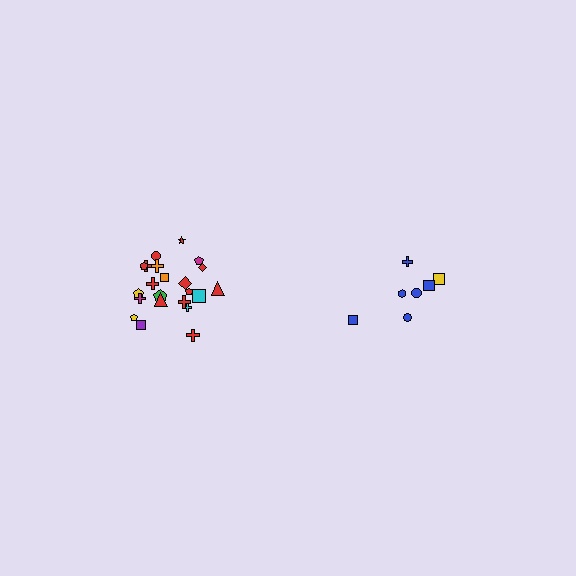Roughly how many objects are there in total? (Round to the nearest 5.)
Roughly 30 objects in total.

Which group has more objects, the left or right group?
The left group.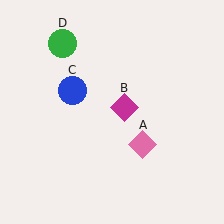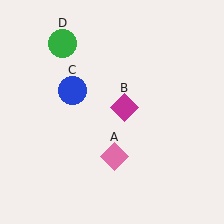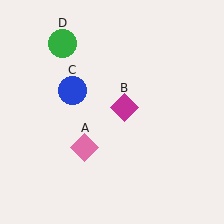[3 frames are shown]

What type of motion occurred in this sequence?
The pink diamond (object A) rotated clockwise around the center of the scene.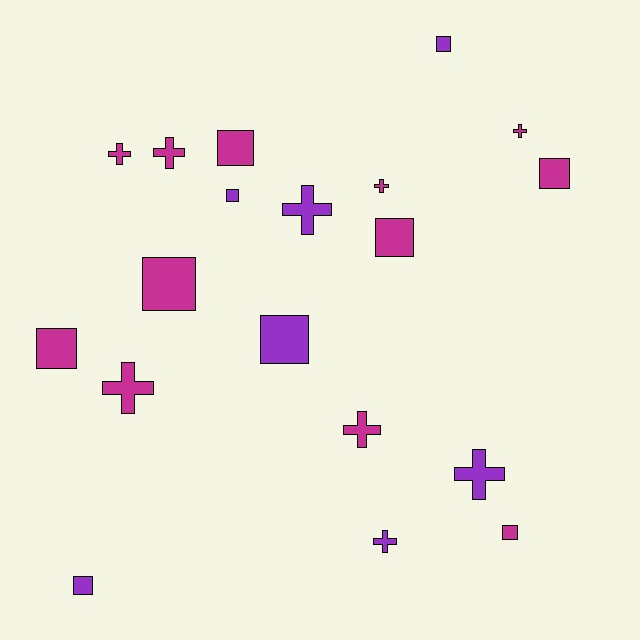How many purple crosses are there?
There are 3 purple crosses.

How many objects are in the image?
There are 19 objects.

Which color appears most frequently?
Magenta, with 12 objects.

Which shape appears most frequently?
Square, with 10 objects.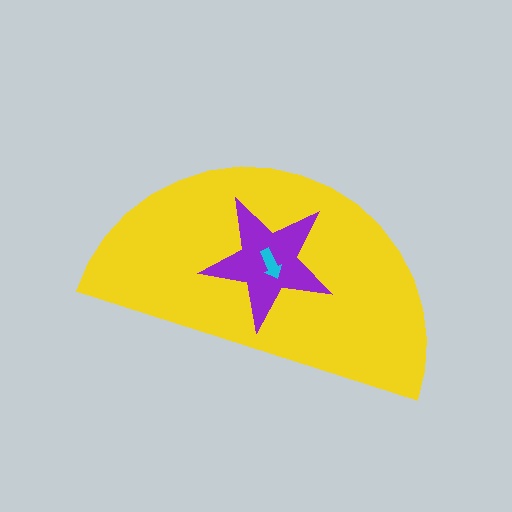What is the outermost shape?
The yellow semicircle.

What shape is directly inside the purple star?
The cyan arrow.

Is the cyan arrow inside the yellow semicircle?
Yes.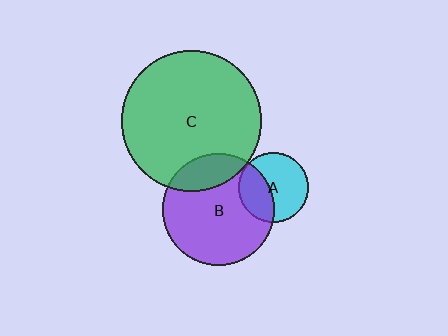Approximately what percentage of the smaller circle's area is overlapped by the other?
Approximately 20%.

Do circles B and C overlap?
Yes.